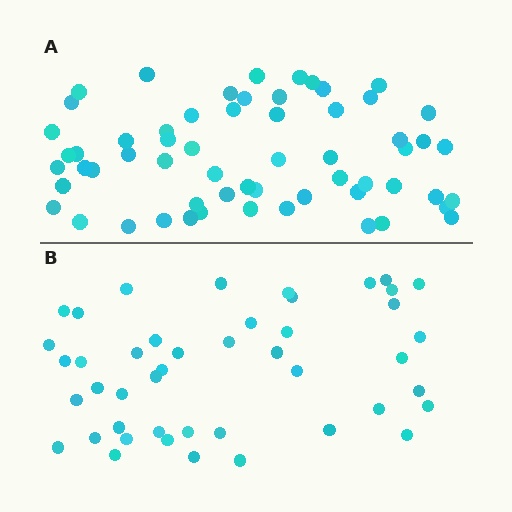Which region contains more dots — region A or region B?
Region A (the top region) has more dots.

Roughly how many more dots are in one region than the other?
Region A has approximately 15 more dots than region B.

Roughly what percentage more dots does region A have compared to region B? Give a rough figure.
About 35% more.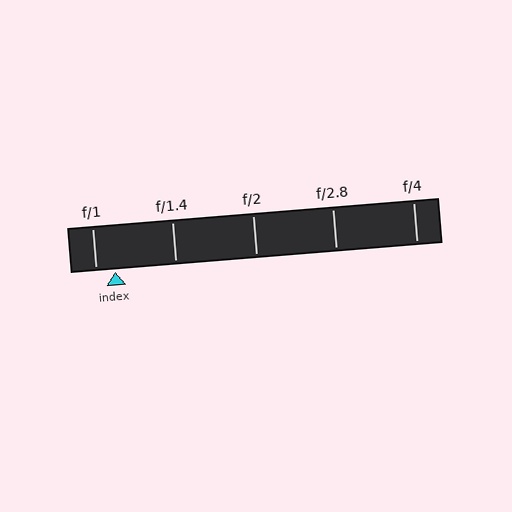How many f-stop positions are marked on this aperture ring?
There are 5 f-stop positions marked.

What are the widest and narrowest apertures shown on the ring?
The widest aperture shown is f/1 and the narrowest is f/4.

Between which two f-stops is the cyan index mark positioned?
The index mark is between f/1 and f/1.4.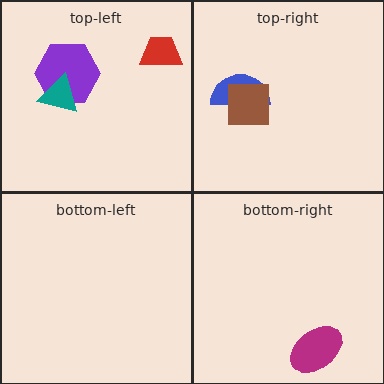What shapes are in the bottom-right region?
The magenta ellipse.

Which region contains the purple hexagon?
The top-left region.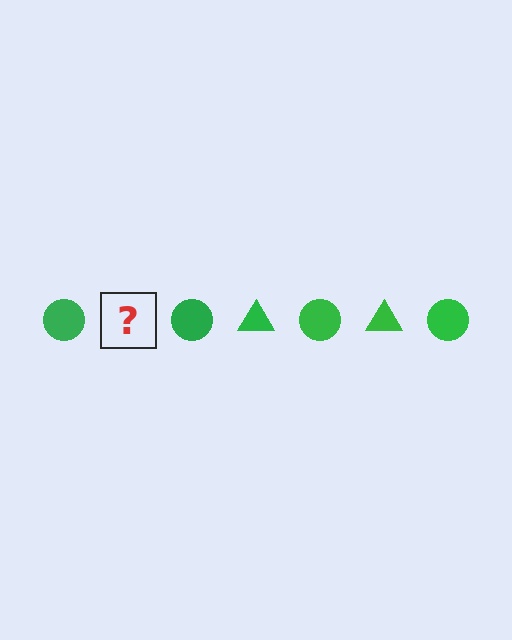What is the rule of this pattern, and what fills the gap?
The rule is that the pattern cycles through circle, triangle shapes in green. The gap should be filled with a green triangle.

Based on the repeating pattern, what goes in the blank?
The blank should be a green triangle.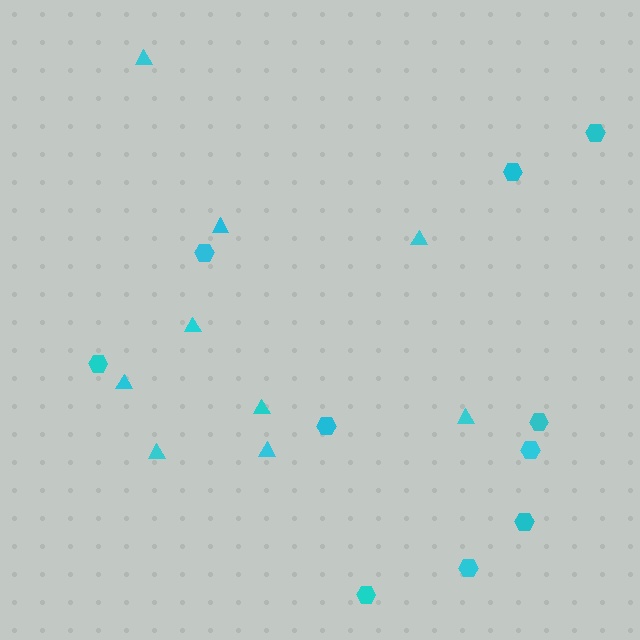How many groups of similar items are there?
There are 2 groups: one group of triangles (9) and one group of hexagons (10).